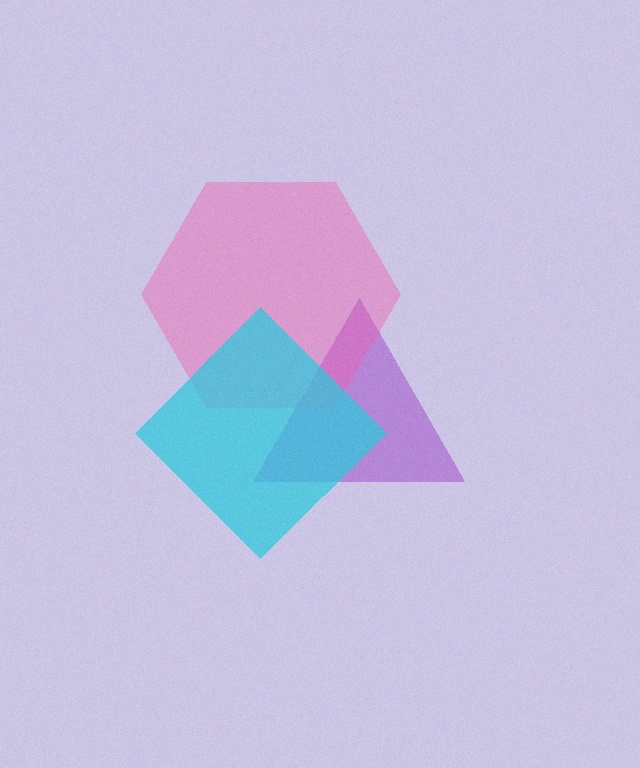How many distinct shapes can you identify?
There are 3 distinct shapes: a purple triangle, a pink hexagon, a cyan diamond.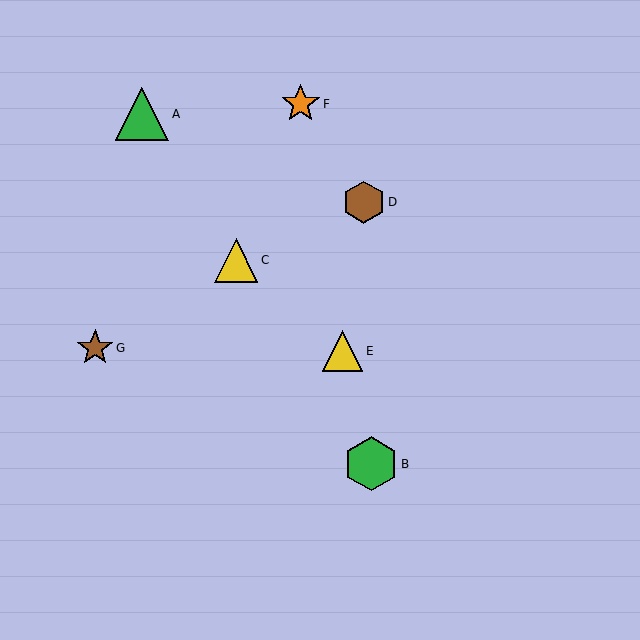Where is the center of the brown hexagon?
The center of the brown hexagon is at (364, 202).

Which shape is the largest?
The green hexagon (labeled B) is the largest.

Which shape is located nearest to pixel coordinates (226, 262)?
The yellow triangle (labeled C) at (236, 260) is nearest to that location.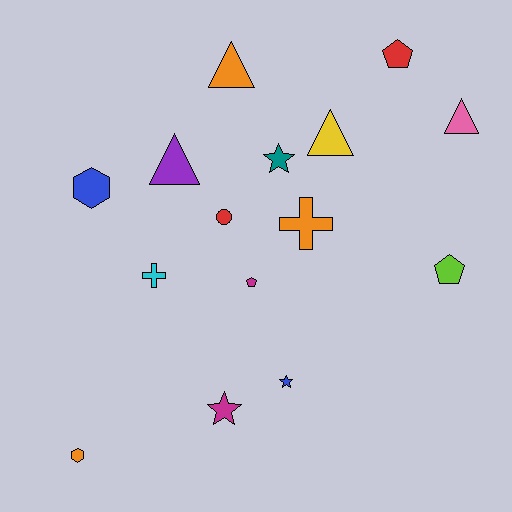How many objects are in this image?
There are 15 objects.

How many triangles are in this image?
There are 4 triangles.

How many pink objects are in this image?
There is 1 pink object.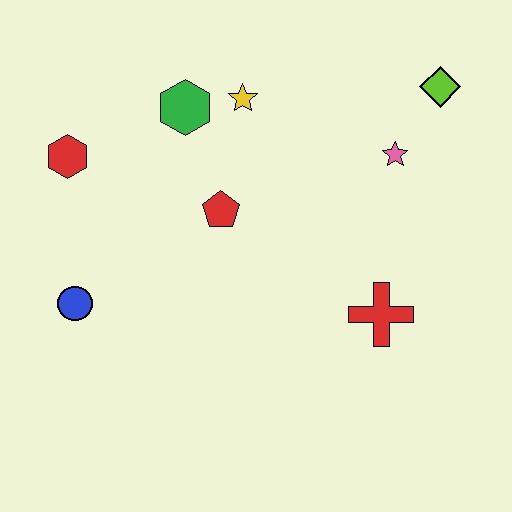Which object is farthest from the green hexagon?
The red cross is farthest from the green hexagon.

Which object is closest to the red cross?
The pink star is closest to the red cross.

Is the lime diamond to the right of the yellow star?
Yes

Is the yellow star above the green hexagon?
Yes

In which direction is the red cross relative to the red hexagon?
The red cross is to the right of the red hexagon.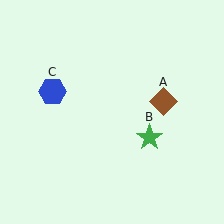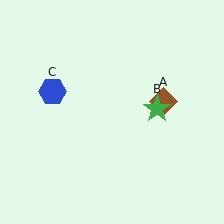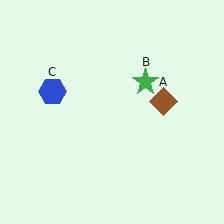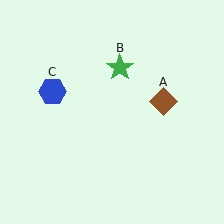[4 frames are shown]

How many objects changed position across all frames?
1 object changed position: green star (object B).